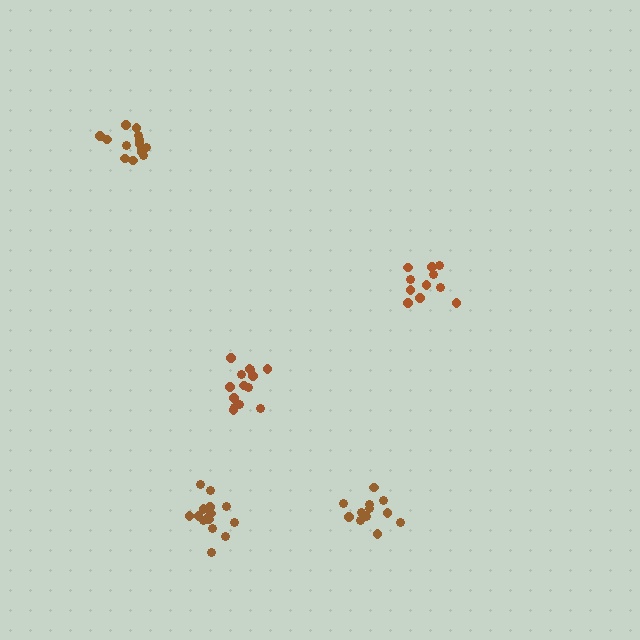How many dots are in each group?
Group 1: 11 dots, Group 2: 14 dots, Group 3: 14 dots, Group 4: 12 dots, Group 5: 15 dots (66 total).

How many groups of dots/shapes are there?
There are 5 groups.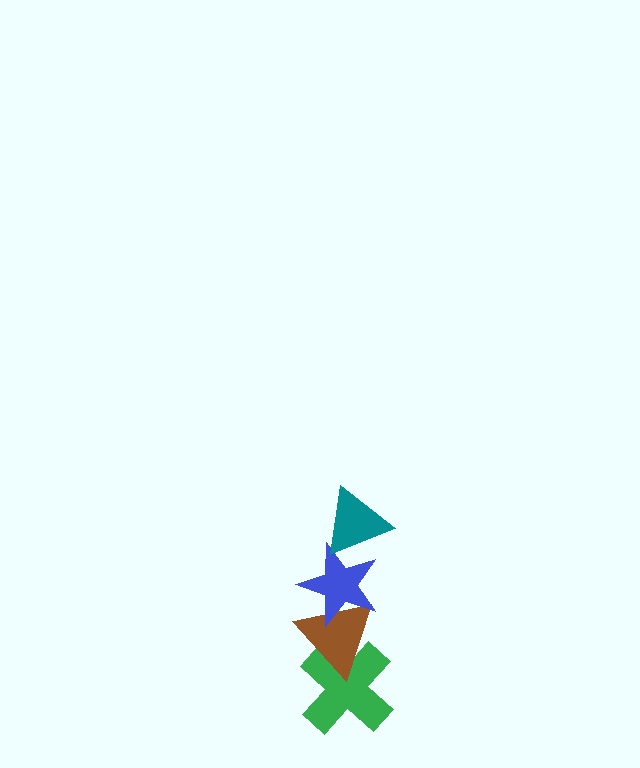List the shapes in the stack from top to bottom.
From top to bottom: the teal triangle, the blue star, the brown triangle, the green cross.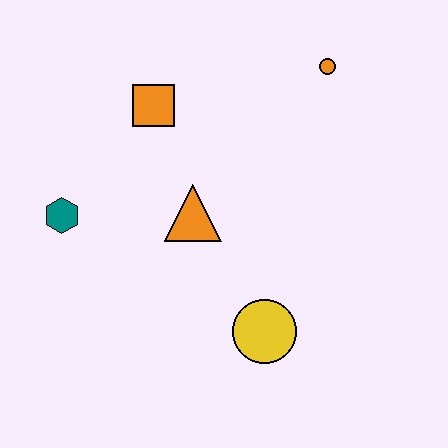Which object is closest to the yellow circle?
The orange triangle is closest to the yellow circle.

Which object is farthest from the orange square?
The yellow circle is farthest from the orange square.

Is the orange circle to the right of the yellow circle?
Yes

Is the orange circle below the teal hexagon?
No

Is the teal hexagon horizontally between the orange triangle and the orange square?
No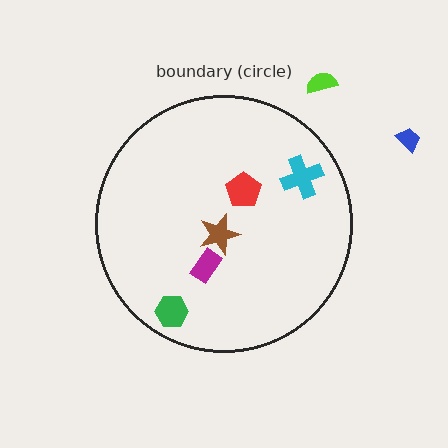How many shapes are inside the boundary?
5 inside, 2 outside.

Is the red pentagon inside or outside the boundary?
Inside.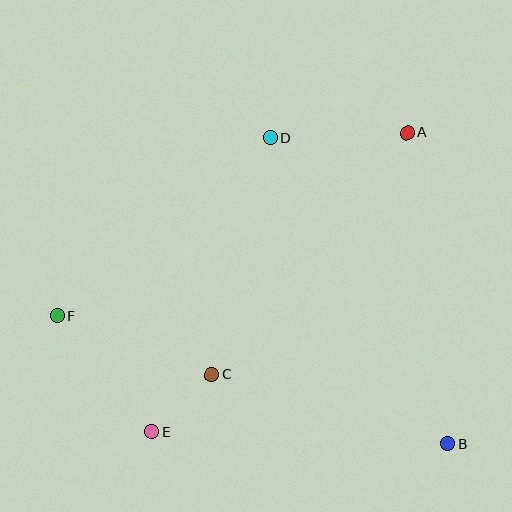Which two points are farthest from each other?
Points B and F are farthest from each other.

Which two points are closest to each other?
Points C and E are closest to each other.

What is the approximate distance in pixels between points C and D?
The distance between C and D is approximately 244 pixels.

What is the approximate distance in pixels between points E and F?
The distance between E and F is approximately 150 pixels.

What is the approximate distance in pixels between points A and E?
The distance between A and E is approximately 394 pixels.